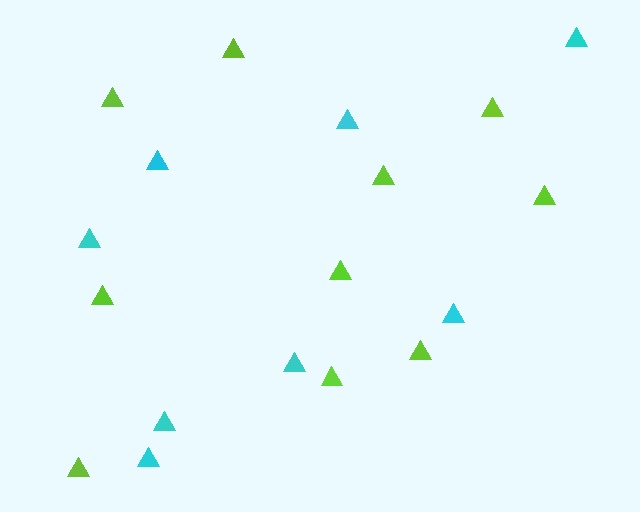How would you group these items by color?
There are 2 groups: one group of cyan triangles (8) and one group of lime triangles (10).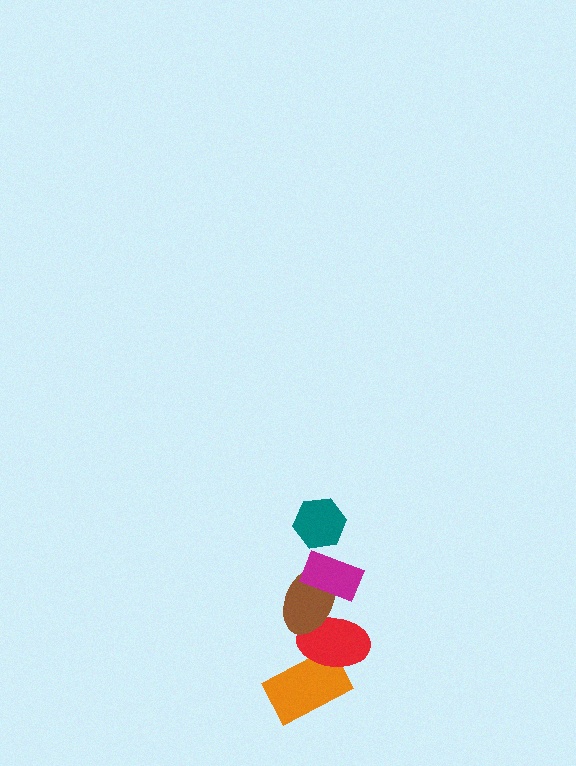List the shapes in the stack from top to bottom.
From top to bottom: the teal hexagon, the magenta rectangle, the brown ellipse, the red ellipse, the orange rectangle.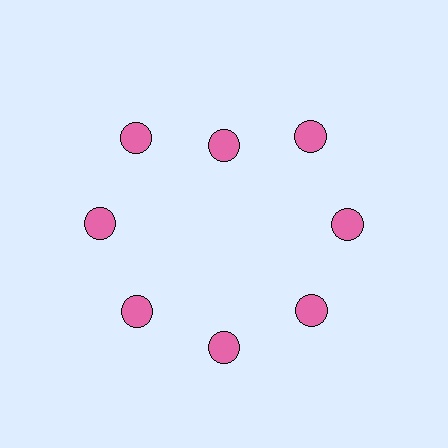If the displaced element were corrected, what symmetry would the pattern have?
It would have 8-fold rotational symmetry — the pattern would map onto itself every 45 degrees.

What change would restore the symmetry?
The symmetry would be restored by moving it outward, back onto the ring so that all 8 circles sit at equal angles and equal distance from the center.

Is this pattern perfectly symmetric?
No. The 8 pink circles are arranged in a ring, but one element near the 12 o'clock position is pulled inward toward the center, breaking the 8-fold rotational symmetry.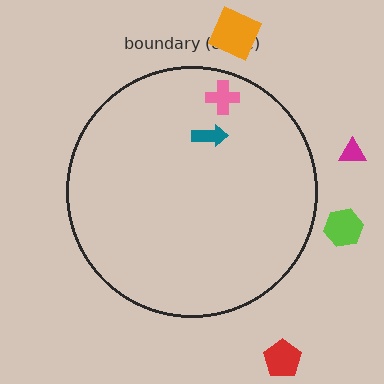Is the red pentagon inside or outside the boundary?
Outside.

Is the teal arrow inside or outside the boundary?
Inside.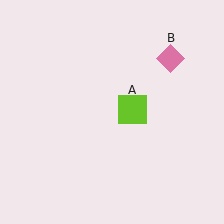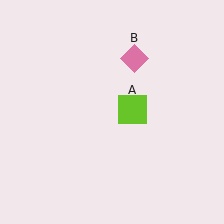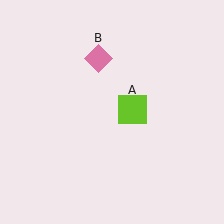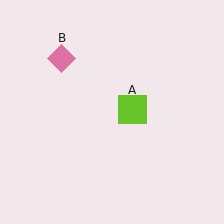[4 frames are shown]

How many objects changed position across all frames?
1 object changed position: pink diamond (object B).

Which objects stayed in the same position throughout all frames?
Lime square (object A) remained stationary.